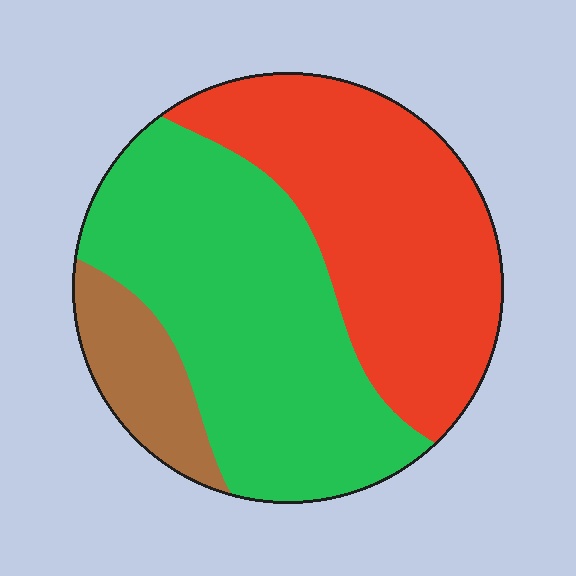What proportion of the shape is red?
Red takes up about two fifths (2/5) of the shape.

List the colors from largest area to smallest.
From largest to smallest: green, red, brown.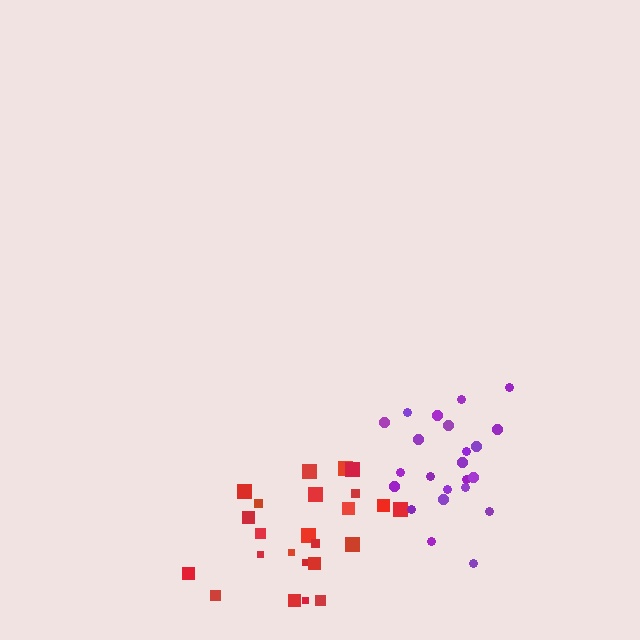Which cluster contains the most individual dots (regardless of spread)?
Red (24).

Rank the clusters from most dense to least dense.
purple, red.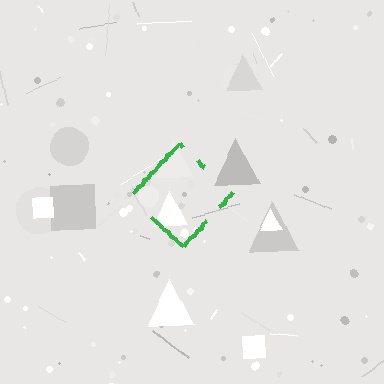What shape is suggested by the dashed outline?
The dashed outline suggests a diamond.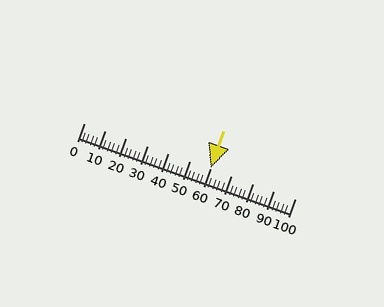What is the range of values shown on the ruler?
The ruler shows values from 0 to 100.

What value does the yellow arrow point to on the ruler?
The yellow arrow points to approximately 60.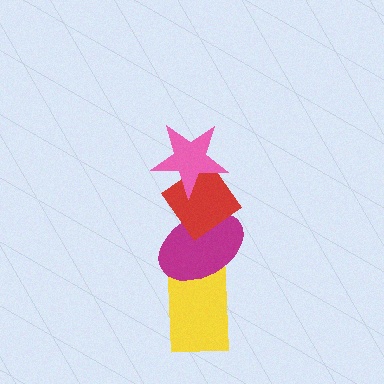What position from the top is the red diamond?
The red diamond is 2nd from the top.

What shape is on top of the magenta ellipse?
The red diamond is on top of the magenta ellipse.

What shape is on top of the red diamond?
The pink star is on top of the red diamond.